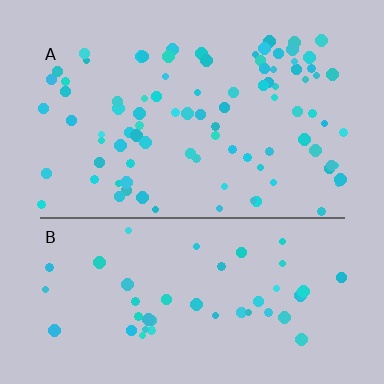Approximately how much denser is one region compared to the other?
Approximately 2.0× — region A over region B.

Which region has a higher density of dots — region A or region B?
A (the top).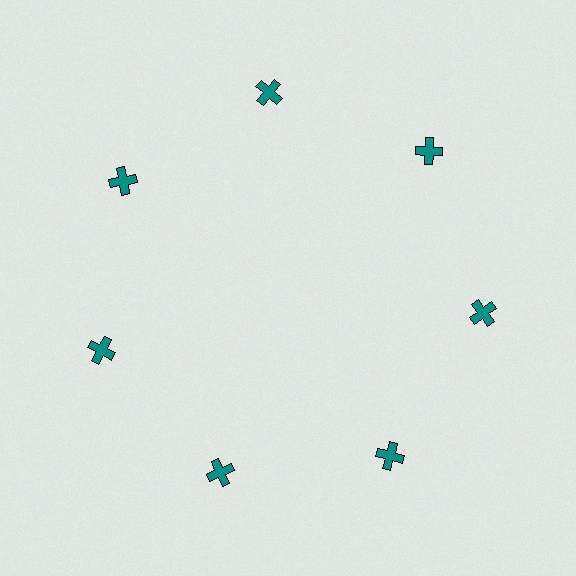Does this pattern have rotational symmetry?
Yes, this pattern has 7-fold rotational symmetry. It looks the same after rotating 51 degrees around the center.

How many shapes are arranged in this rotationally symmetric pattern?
There are 7 shapes, arranged in 7 groups of 1.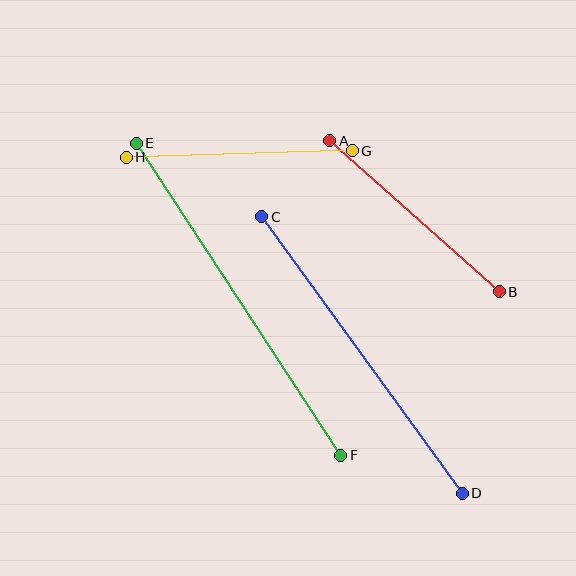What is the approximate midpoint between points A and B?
The midpoint is at approximately (414, 216) pixels.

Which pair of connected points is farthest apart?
Points E and F are farthest apart.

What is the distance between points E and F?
The distance is approximately 373 pixels.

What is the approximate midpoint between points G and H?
The midpoint is at approximately (239, 154) pixels.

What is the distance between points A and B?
The distance is approximately 227 pixels.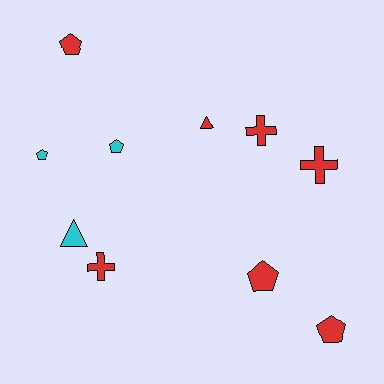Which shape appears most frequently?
Pentagon, with 5 objects.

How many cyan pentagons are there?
There are 2 cyan pentagons.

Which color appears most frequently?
Red, with 7 objects.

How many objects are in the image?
There are 10 objects.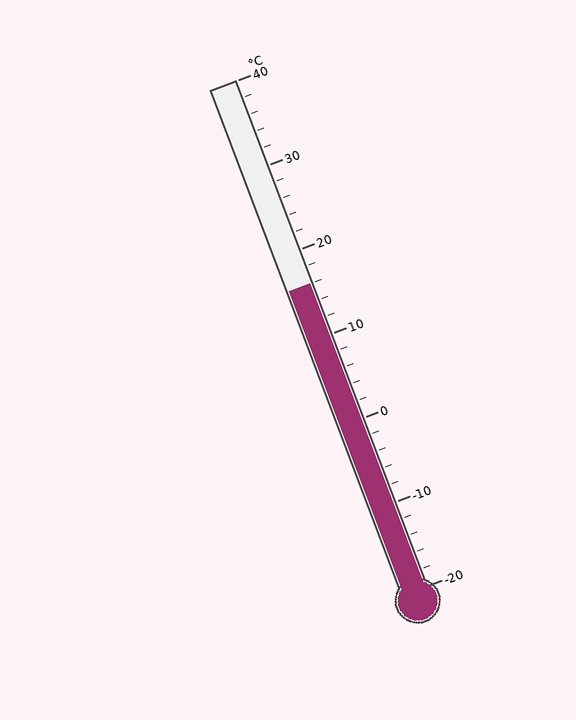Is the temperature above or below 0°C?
The temperature is above 0°C.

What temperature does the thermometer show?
The thermometer shows approximately 16°C.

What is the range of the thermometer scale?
The thermometer scale ranges from -20°C to 40°C.